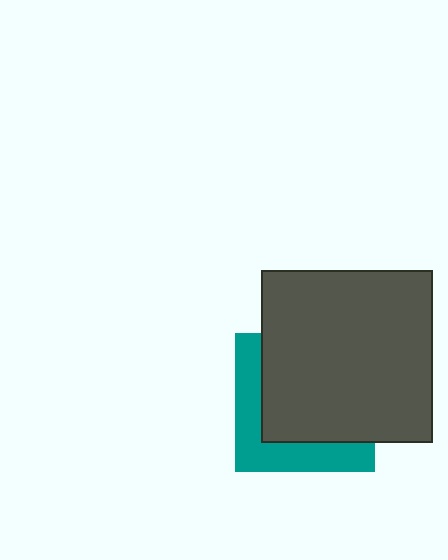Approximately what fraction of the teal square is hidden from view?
Roughly 65% of the teal square is hidden behind the dark gray square.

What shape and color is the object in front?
The object in front is a dark gray square.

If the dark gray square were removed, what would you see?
You would see the complete teal square.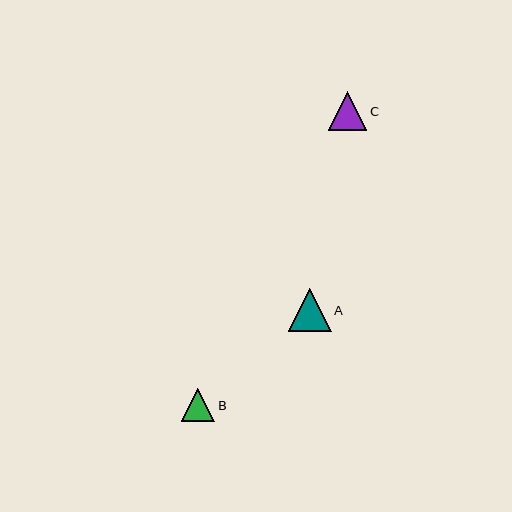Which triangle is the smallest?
Triangle B is the smallest with a size of approximately 34 pixels.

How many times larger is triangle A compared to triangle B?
Triangle A is approximately 1.3 times the size of triangle B.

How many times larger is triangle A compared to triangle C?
Triangle A is approximately 1.1 times the size of triangle C.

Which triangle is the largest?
Triangle A is the largest with a size of approximately 43 pixels.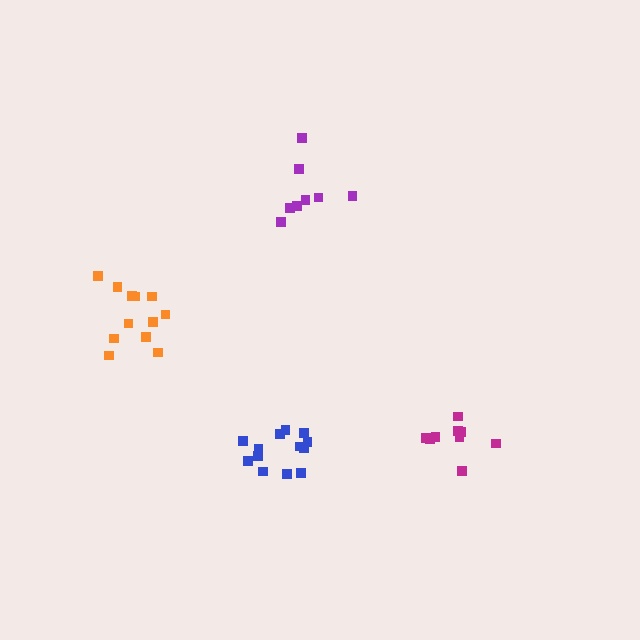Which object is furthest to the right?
The magenta cluster is rightmost.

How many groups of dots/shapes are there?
There are 4 groups.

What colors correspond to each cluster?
The clusters are colored: magenta, blue, purple, orange.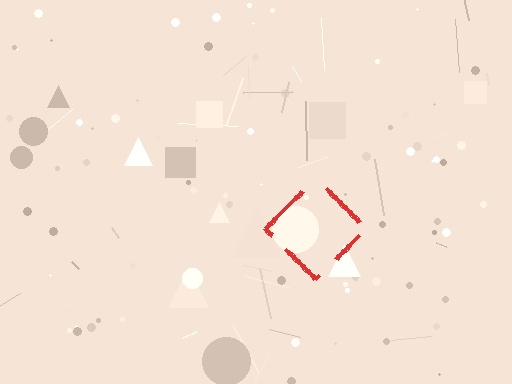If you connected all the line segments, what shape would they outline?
They would outline a diamond.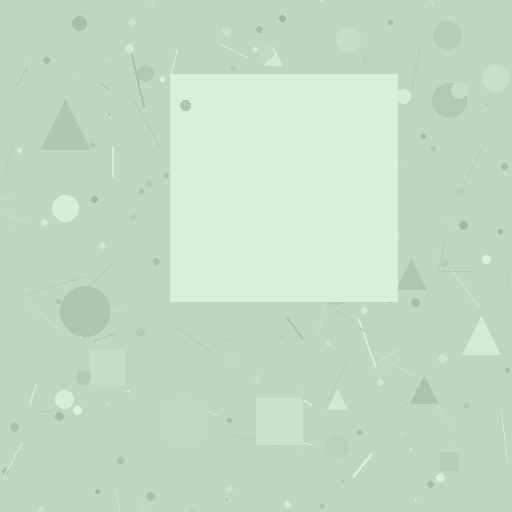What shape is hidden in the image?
A square is hidden in the image.